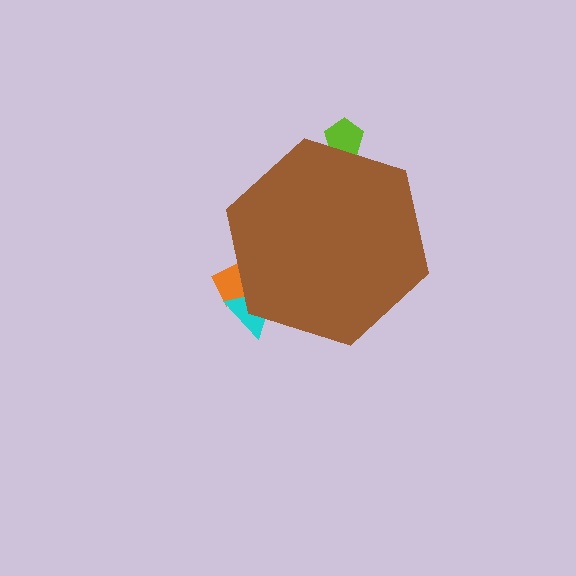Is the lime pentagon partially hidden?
Yes, the lime pentagon is partially hidden behind the brown hexagon.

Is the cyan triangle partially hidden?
Yes, the cyan triangle is partially hidden behind the brown hexagon.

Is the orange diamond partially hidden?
Yes, the orange diamond is partially hidden behind the brown hexagon.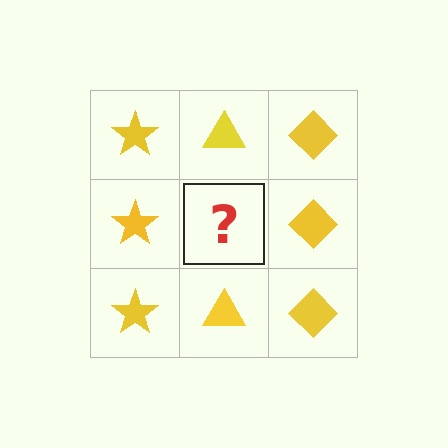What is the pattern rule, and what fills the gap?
The rule is that each column has a consistent shape. The gap should be filled with a yellow triangle.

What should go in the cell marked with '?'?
The missing cell should contain a yellow triangle.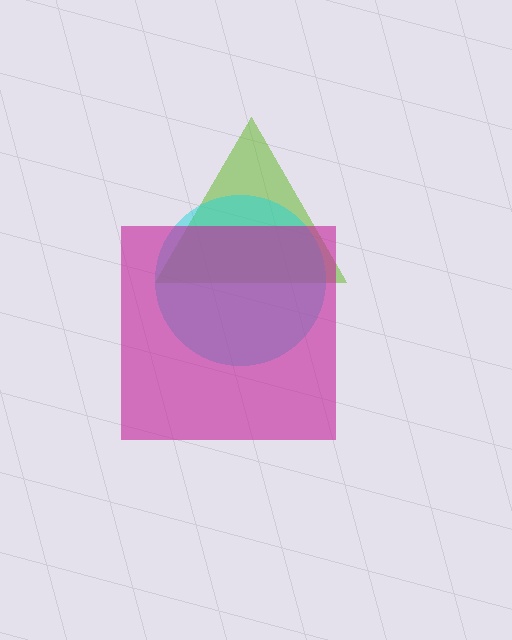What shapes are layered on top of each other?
The layered shapes are: a lime triangle, a cyan circle, a magenta square.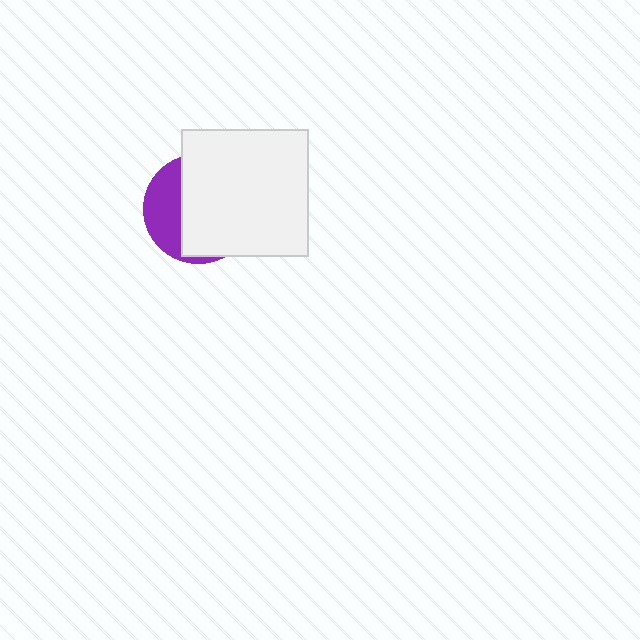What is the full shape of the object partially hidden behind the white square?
The partially hidden object is a purple circle.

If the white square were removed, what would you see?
You would see the complete purple circle.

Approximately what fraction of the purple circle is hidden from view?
Roughly 67% of the purple circle is hidden behind the white square.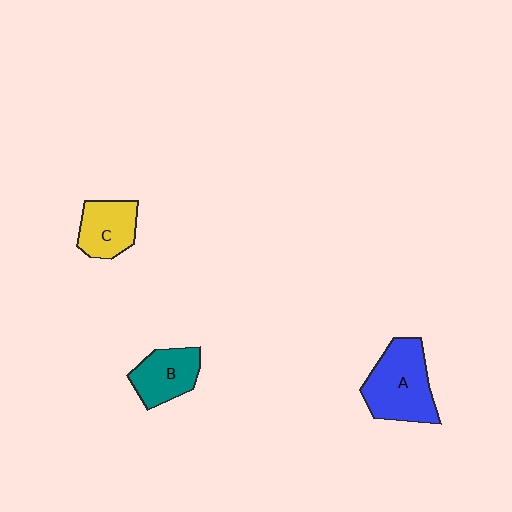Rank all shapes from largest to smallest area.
From largest to smallest: A (blue), B (teal), C (yellow).